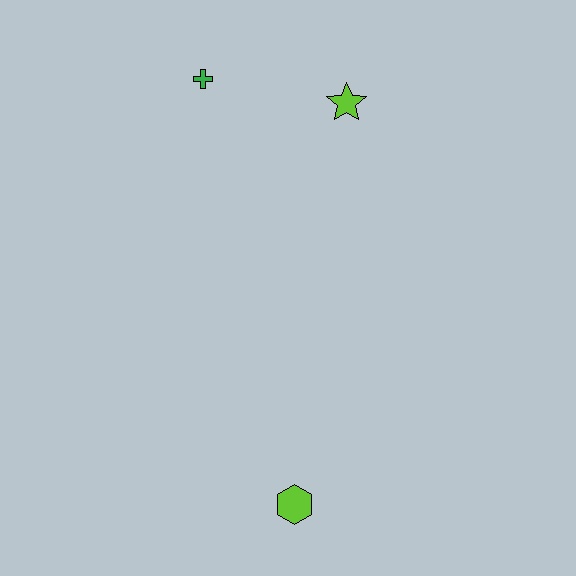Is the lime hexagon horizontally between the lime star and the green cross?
Yes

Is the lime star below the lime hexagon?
No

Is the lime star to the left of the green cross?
No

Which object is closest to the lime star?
The green cross is closest to the lime star.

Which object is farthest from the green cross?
The lime hexagon is farthest from the green cross.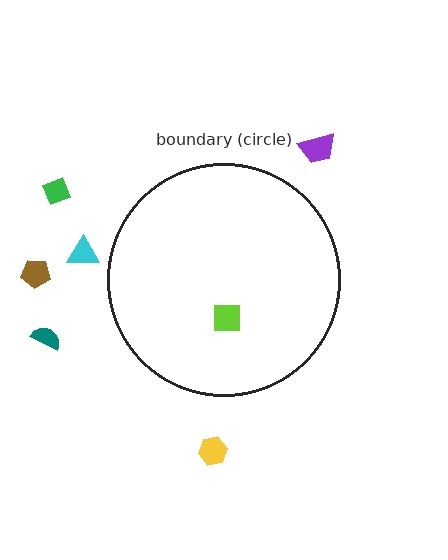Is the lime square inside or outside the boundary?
Inside.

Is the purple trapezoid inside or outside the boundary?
Outside.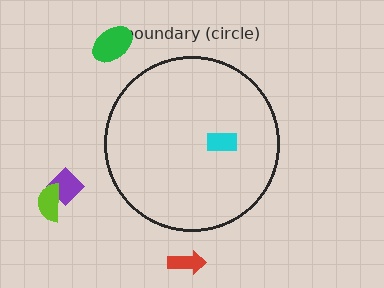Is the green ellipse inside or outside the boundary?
Outside.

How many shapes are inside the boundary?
1 inside, 4 outside.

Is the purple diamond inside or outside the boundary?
Outside.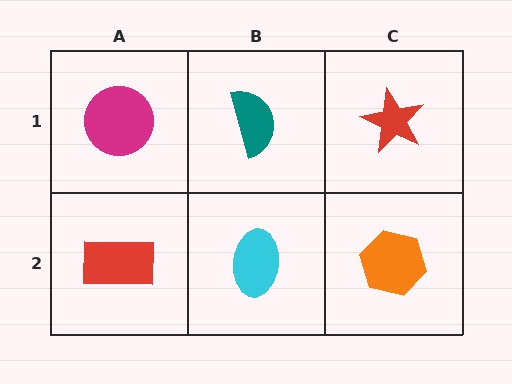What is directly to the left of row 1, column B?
A magenta circle.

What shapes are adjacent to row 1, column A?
A red rectangle (row 2, column A), a teal semicircle (row 1, column B).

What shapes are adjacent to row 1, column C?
An orange hexagon (row 2, column C), a teal semicircle (row 1, column B).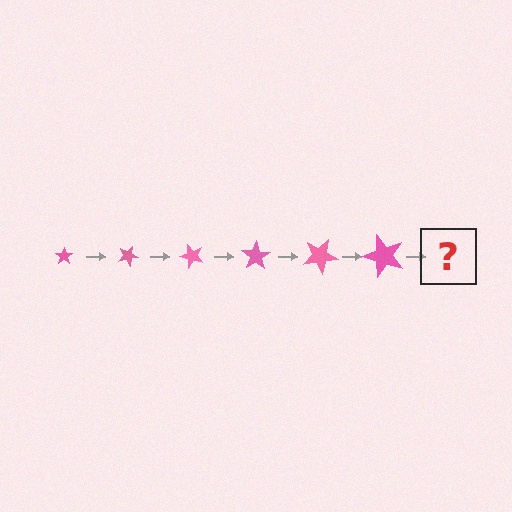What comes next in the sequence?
The next element should be a star, larger than the previous one and rotated 150 degrees from the start.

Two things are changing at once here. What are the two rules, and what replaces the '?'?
The two rules are that the star grows larger each step and it rotates 25 degrees each step. The '?' should be a star, larger than the previous one and rotated 150 degrees from the start.